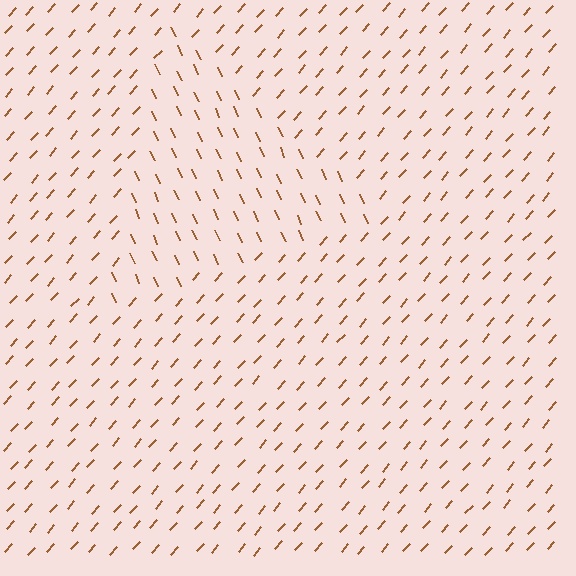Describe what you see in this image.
The image is filled with small brown line segments. A triangle region in the image has lines oriented differently from the surrounding lines, creating a visible texture boundary.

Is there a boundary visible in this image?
Yes, there is a texture boundary formed by a change in line orientation.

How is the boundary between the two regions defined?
The boundary is defined purely by a change in line orientation (approximately 66 degrees difference). All lines are the same color and thickness.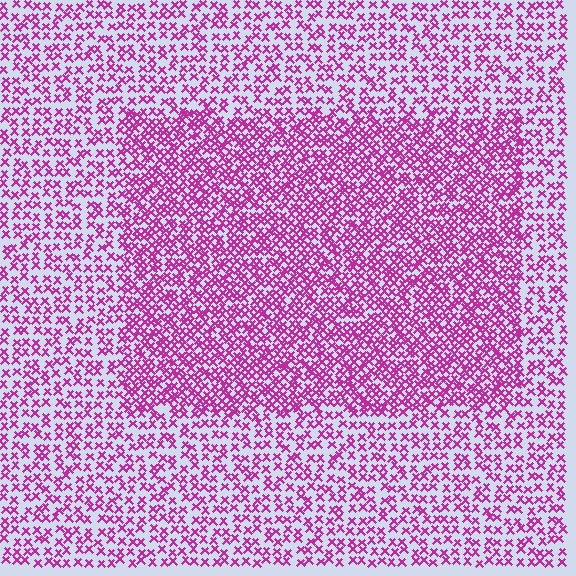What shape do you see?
I see a rectangle.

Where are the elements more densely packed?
The elements are more densely packed inside the rectangle boundary.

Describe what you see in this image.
The image contains small magenta elements arranged at two different densities. A rectangle-shaped region is visible where the elements are more densely packed than the surrounding area.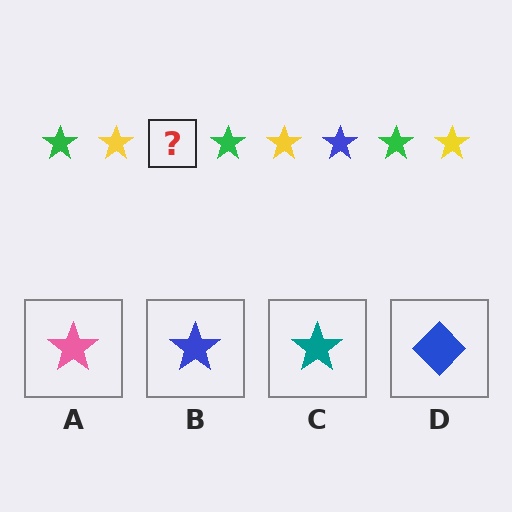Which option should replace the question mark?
Option B.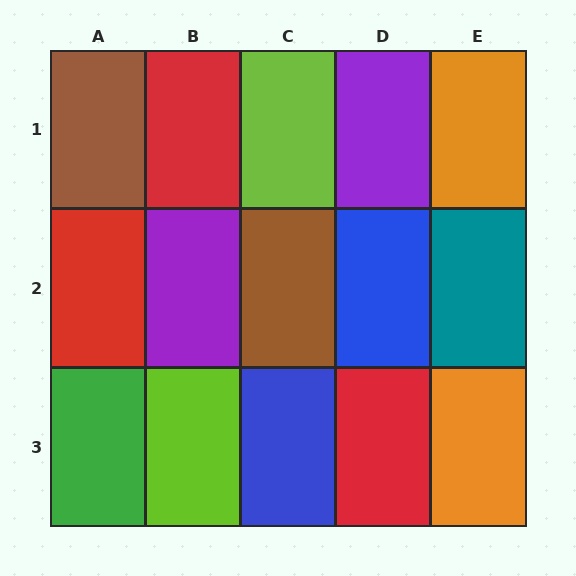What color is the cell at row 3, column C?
Blue.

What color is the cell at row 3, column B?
Lime.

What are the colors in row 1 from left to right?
Brown, red, lime, purple, orange.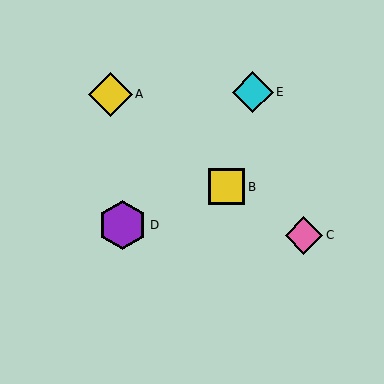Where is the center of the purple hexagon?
The center of the purple hexagon is at (123, 225).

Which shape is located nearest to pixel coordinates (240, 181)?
The yellow square (labeled B) at (227, 187) is nearest to that location.